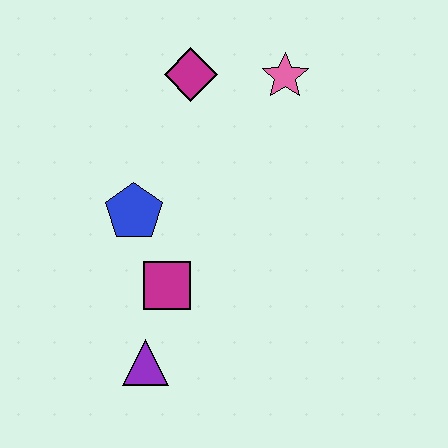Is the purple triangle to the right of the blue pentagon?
Yes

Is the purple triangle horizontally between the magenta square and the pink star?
No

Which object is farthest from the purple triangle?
The pink star is farthest from the purple triangle.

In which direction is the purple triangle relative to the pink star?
The purple triangle is below the pink star.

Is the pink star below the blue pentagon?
No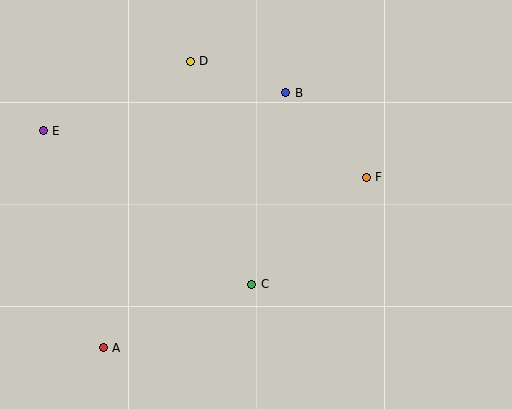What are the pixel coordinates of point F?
Point F is at (366, 177).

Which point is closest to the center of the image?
Point C at (251, 284) is closest to the center.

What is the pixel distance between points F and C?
The distance between F and C is 157 pixels.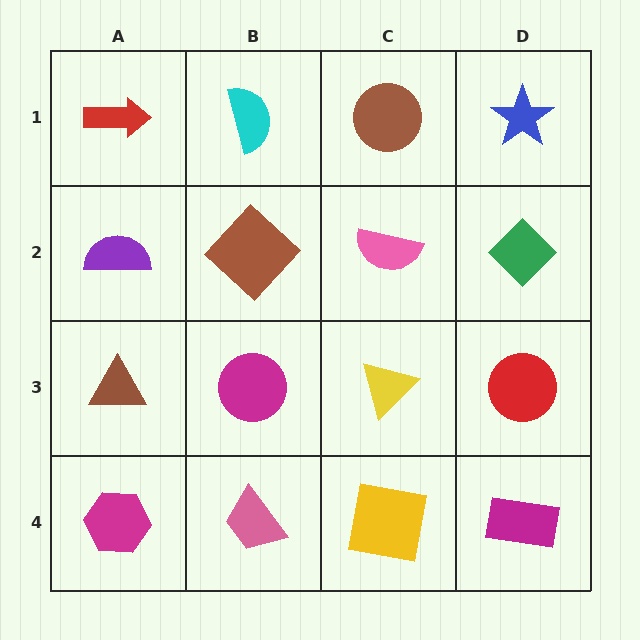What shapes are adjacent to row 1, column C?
A pink semicircle (row 2, column C), a cyan semicircle (row 1, column B), a blue star (row 1, column D).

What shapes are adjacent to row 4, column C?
A yellow triangle (row 3, column C), a pink trapezoid (row 4, column B), a magenta rectangle (row 4, column D).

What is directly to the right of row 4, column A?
A pink trapezoid.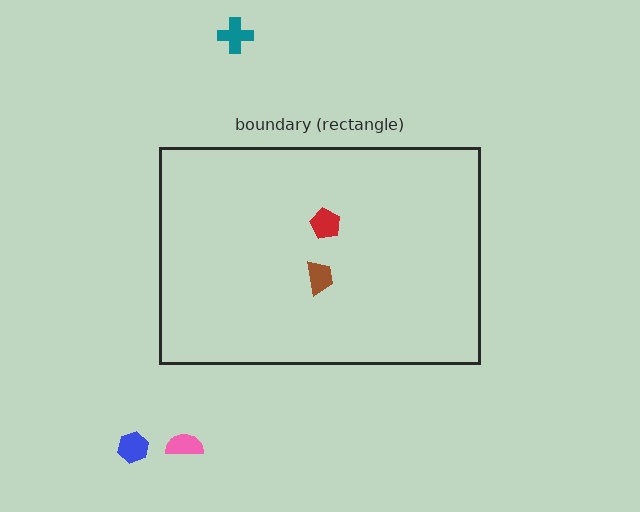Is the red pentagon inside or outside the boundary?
Inside.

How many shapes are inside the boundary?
2 inside, 3 outside.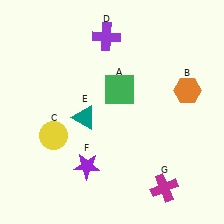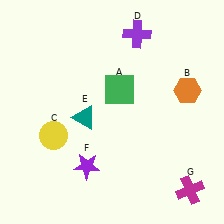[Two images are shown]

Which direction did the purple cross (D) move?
The purple cross (D) moved right.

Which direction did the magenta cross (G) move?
The magenta cross (G) moved right.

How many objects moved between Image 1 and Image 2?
2 objects moved between the two images.